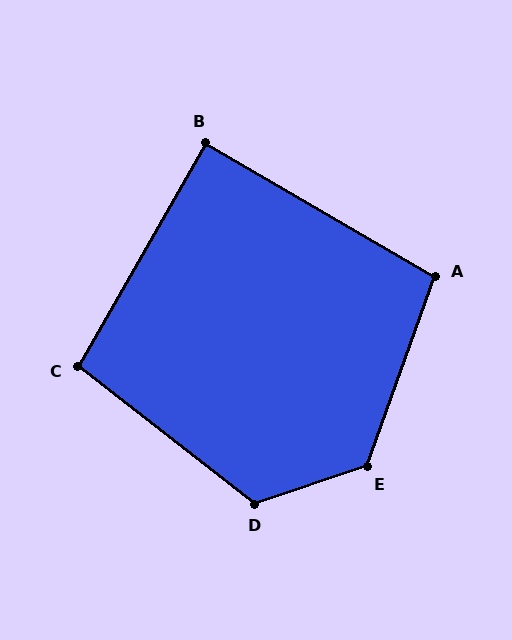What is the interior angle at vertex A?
Approximately 101 degrees (obtuse).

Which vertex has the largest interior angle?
E, at approximately 128 degrees.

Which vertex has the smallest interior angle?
B, at approximately 89 degrees.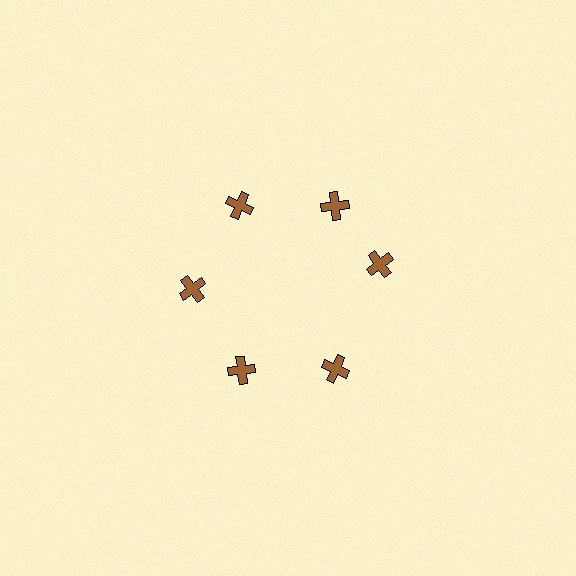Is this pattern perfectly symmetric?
No. The 6 brown crosses are arranged in a ring, but one element near the 3 o'clock position is rotated out of alignment along the ring, breaking the 6-fold rotational symmetry.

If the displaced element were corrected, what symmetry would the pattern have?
It would have 6-fold rotational symmetry — the pattern would map onto itself every 60 degrees.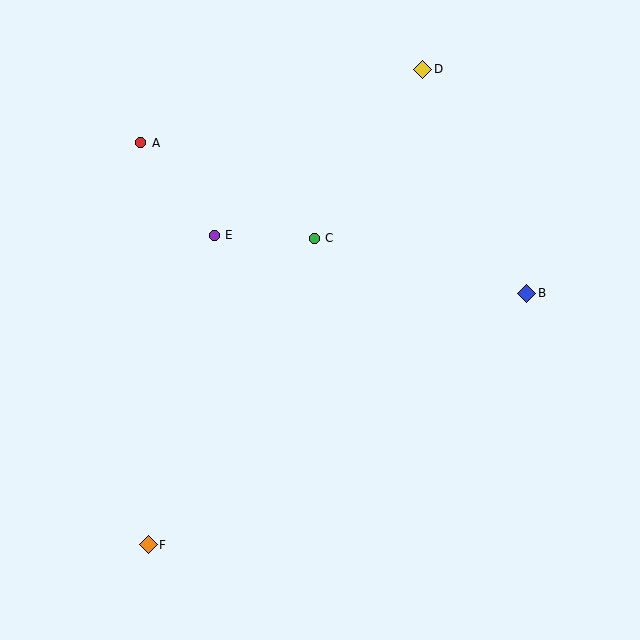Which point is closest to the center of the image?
Point C at (314, 238) is closest to the center.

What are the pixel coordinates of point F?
Point F is at (148, 545).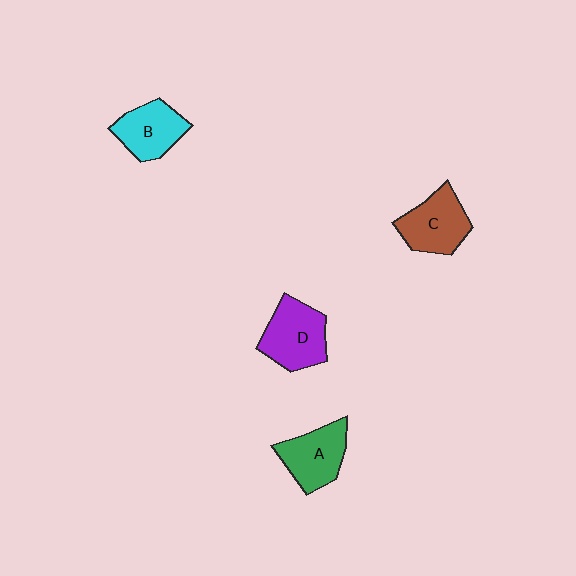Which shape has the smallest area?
Shape B (cyan).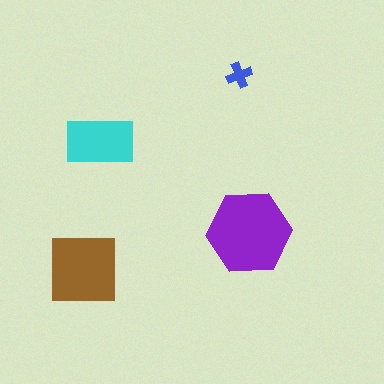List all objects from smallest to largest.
The blue cross, the cyan rectangle, the brown square, the purple hexagon.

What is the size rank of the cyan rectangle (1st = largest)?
3rd.